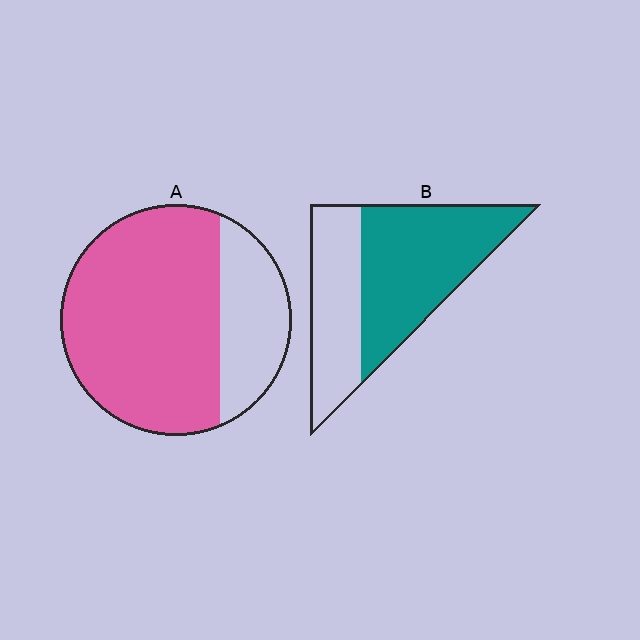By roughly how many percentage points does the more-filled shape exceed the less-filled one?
By roughly 15 percentage points (A over B).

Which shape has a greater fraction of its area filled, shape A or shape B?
Shape A.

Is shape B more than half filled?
Yes.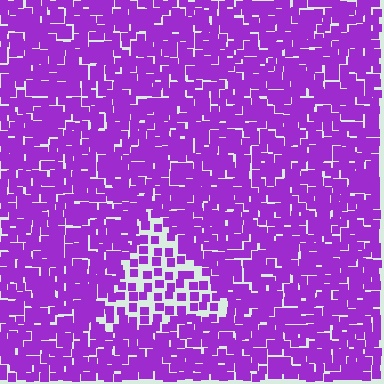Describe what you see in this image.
The image contains small purple elements arranged at two different densities. A triangle-shaped region is visible where the elements are less densely packed than the surrounding area.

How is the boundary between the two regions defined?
The boundary is defined by a change in element density (approximately 2.1x ratio). All elements are the same color, size, and shape.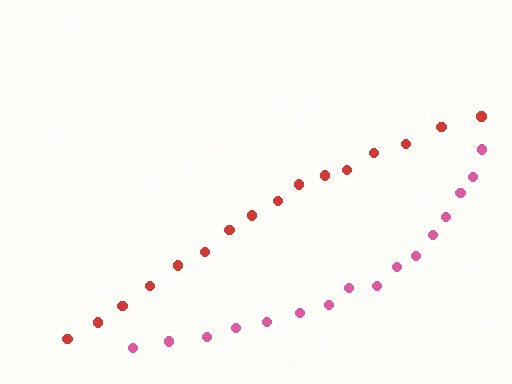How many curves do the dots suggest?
There are 2 distinct paths.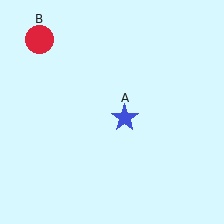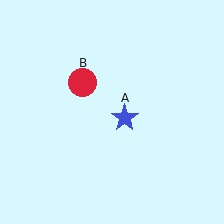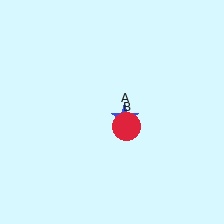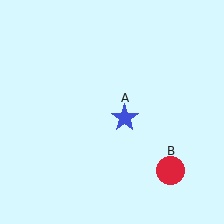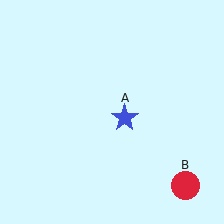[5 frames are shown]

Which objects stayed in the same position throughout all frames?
Blue star (object A) remained stationary.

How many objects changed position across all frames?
1 object changed position: red circle (object B).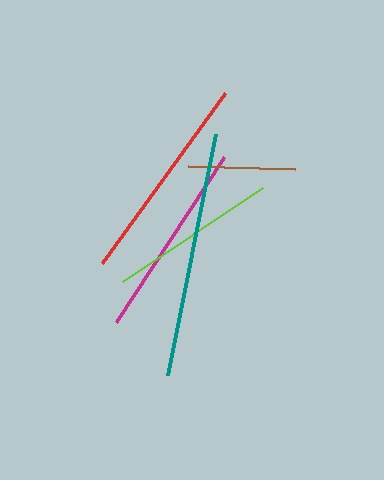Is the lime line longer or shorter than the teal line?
The teal line is longer than the lime line.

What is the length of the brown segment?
The brown segment is approximately 107 pixels long.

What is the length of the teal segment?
The teal segment is approximately 245 pixels long.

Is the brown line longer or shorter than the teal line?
The teal line is longer than the brown line.